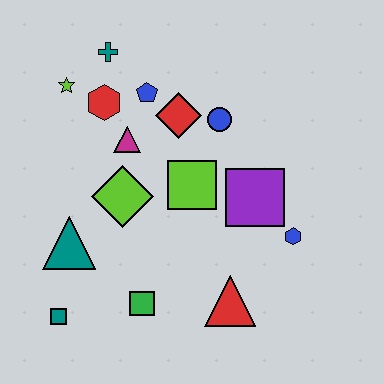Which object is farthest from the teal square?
The teal cross is farthest from the teal square.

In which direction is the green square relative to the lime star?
The green square is below the lime star.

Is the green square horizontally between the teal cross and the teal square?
No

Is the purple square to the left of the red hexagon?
No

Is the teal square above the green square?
No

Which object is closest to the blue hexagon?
The purple square is closest to the blue hexagon.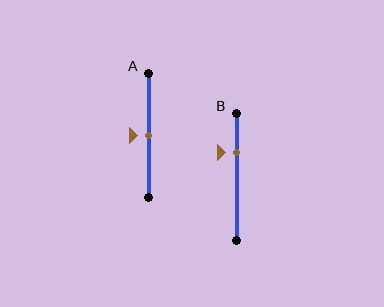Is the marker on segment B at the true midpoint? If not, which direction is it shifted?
No, the marker on segment B is shifted upward by about 19% of the segment length.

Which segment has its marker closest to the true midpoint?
Segment A has its marker closest to the true midpoint.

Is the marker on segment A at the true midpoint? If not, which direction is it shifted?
Yes, the marker on segment A is at the true midpoint.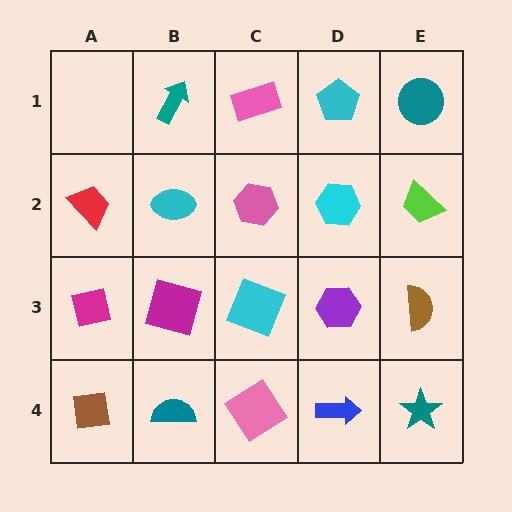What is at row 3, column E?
A brown semicircle.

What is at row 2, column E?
A lime trapezoid.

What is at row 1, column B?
A teal arrow.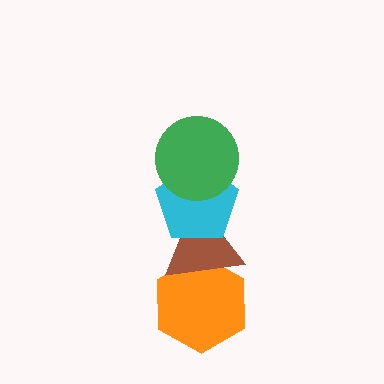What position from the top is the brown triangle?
The brown triangle is 3rd from the top.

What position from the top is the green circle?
The green circle is 1st from the top.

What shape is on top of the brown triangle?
The cyan pentagon is on top of the brown triangle.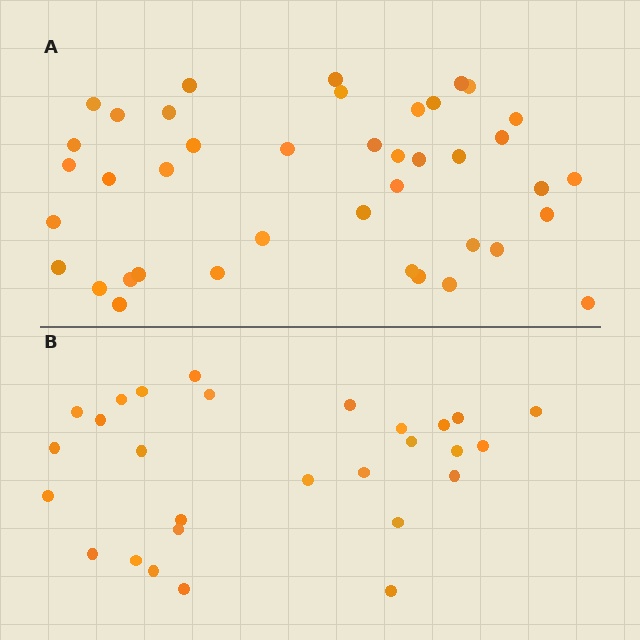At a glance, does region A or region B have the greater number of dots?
Region A (the top region) has more dots.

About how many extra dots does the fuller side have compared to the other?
Region A has approximately 15 more dots than region B.